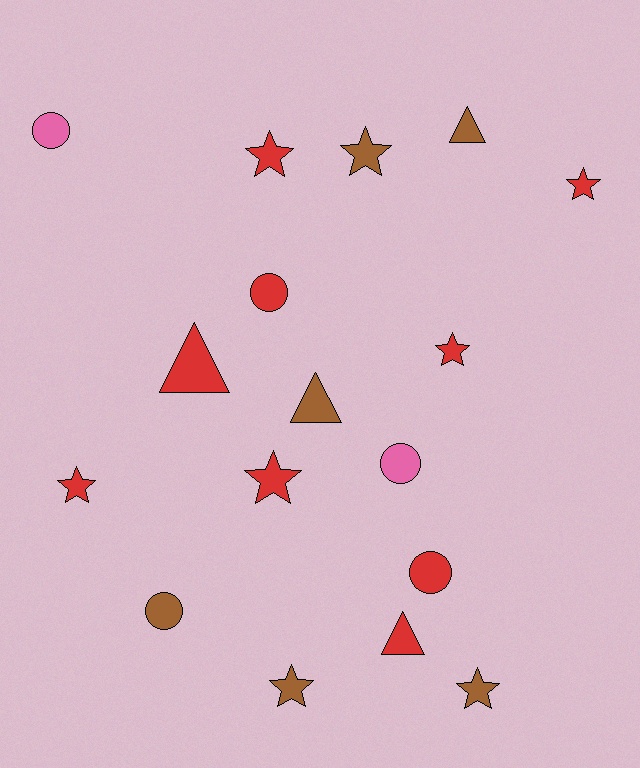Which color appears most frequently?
Red, with 9 objects.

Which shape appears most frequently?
Star, with 8 objects.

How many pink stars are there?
There are no pink stars.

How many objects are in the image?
There are 17 objects.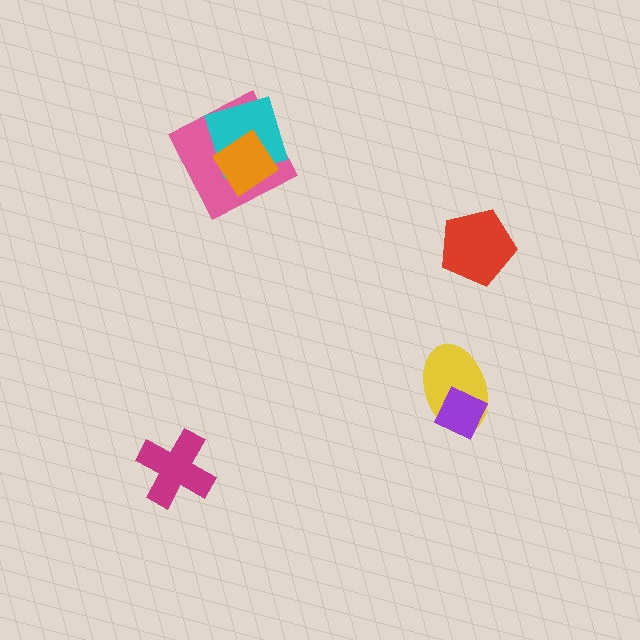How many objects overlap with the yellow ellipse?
1 object overlaps with the yellow ellipse.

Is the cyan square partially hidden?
Yes, it is partially covered by another shape.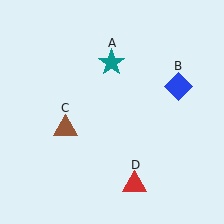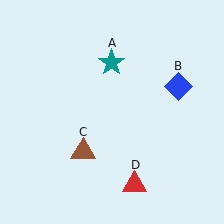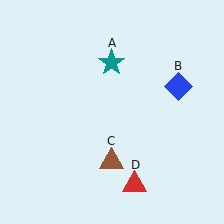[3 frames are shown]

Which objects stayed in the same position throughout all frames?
Teal star (object A) and blue diamond (object B) and red triangle (object D) remained stationary.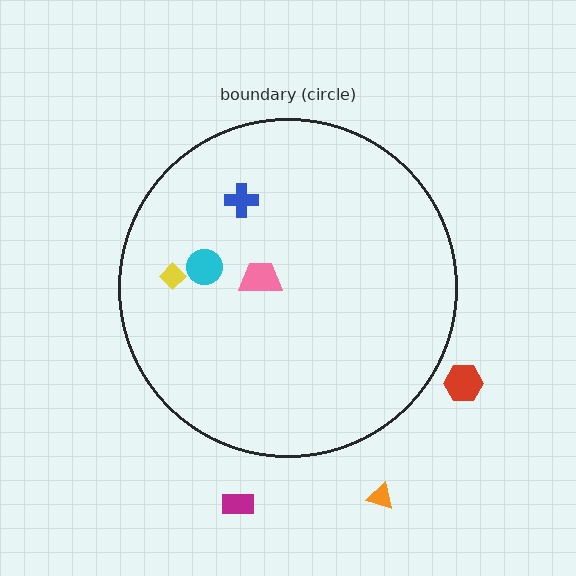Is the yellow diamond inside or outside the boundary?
Inside.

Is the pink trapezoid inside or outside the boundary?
Inside.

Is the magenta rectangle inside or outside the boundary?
Outside.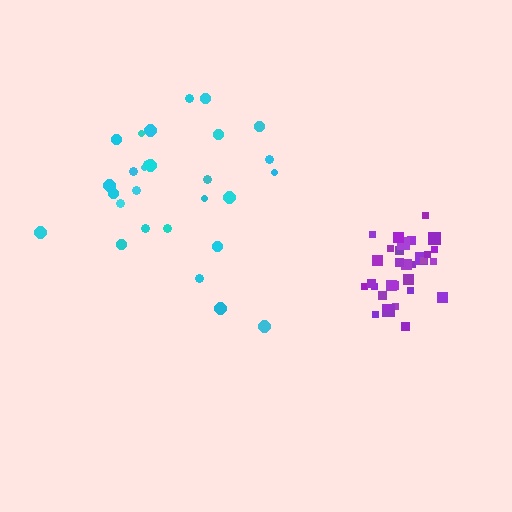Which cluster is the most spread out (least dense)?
Cyan.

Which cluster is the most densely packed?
Purple.